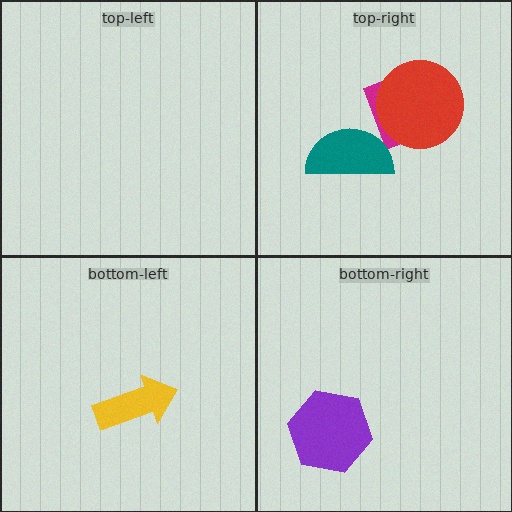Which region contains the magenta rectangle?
The top-right region.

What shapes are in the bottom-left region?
The yellow arrow.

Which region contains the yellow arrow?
The bottom-left region.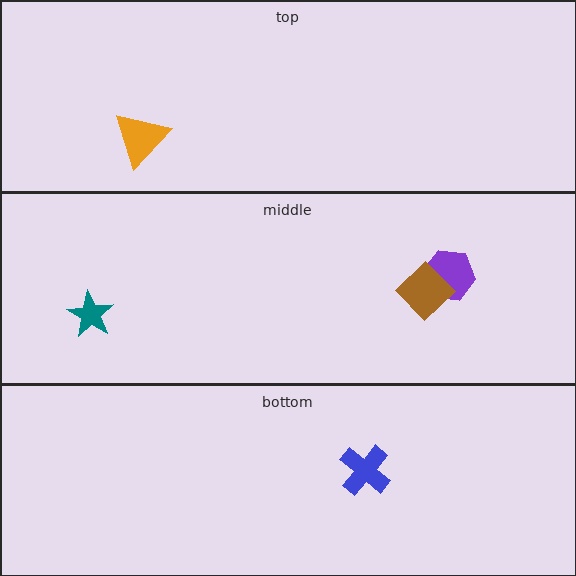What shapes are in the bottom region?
The blue cross.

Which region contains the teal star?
The middle region.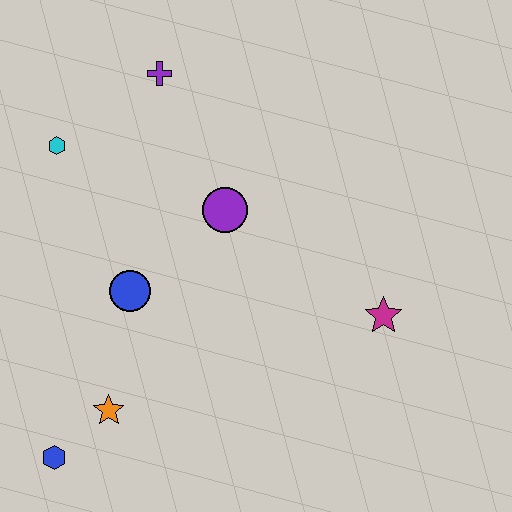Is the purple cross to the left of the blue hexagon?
No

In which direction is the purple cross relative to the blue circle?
The purple cross is above the blue circle.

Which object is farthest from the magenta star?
The cyan hexagon is farthest from the magenta star.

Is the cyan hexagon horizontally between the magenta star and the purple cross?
No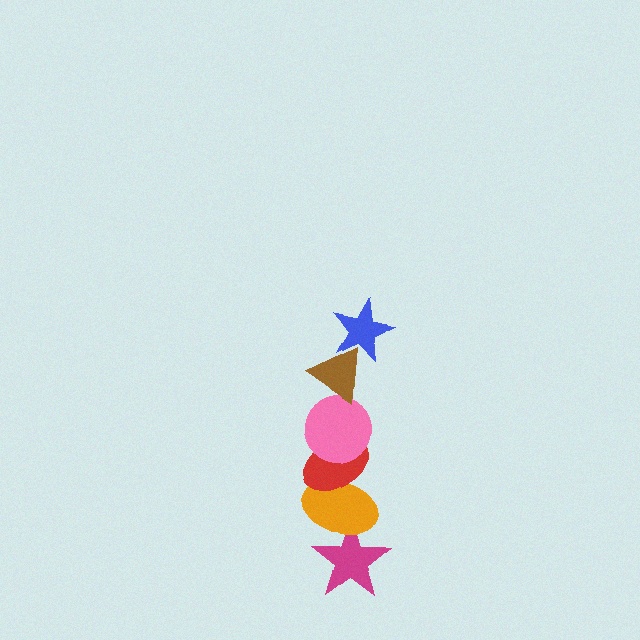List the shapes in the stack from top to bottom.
From top to bottom: the blue star, the brown triangle, the pink circle, the red ellipse, the orange ellipse, the magenta star.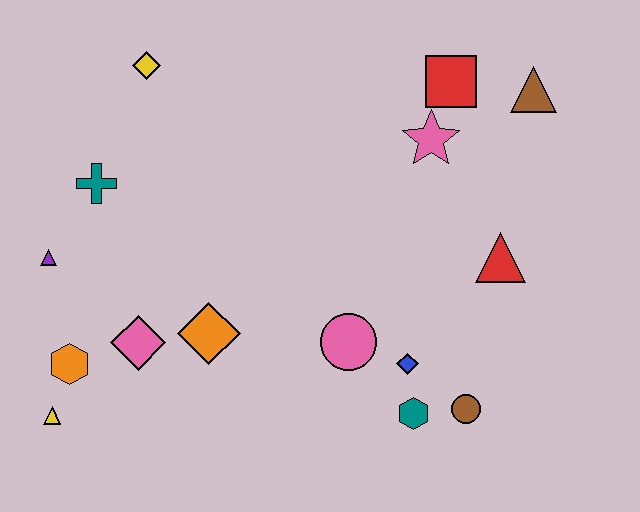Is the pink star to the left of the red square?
Yes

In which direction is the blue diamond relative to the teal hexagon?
The blue diamond is above the teal hexagon.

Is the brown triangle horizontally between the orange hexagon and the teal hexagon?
No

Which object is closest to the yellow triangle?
The orange hexagon is closest to the yellow triangle.